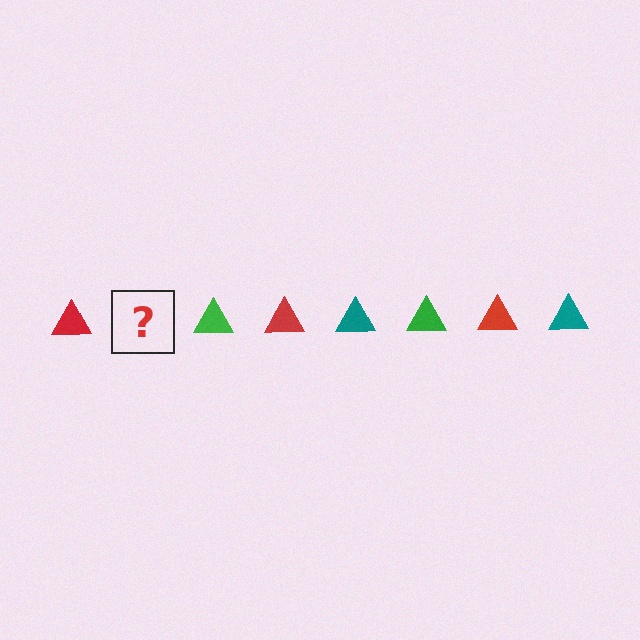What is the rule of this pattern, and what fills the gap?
The rule is that the pattern cycles through red, teal, green triangles. The gap should be filled with a teal triangle.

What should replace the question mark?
The question mark should be replaced with a teal triangle.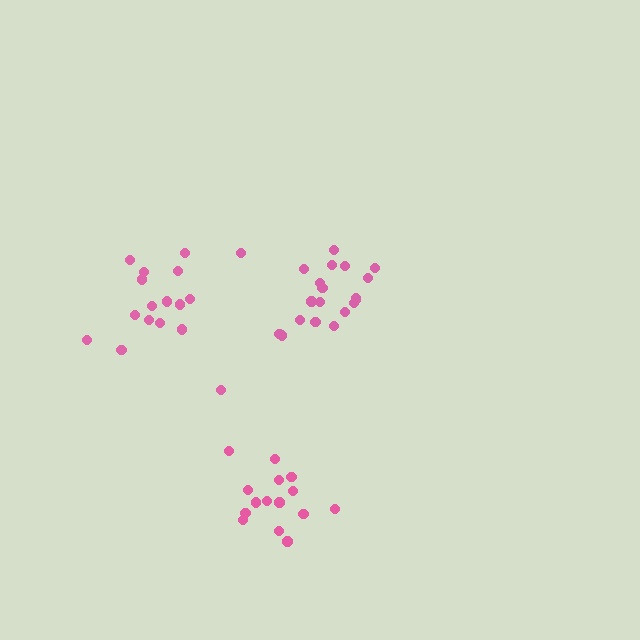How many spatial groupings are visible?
There are 3 spatial groupings.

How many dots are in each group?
Group 1: 16 dots, Group 2: 20 dots, Group 3: 15 dots (51 total).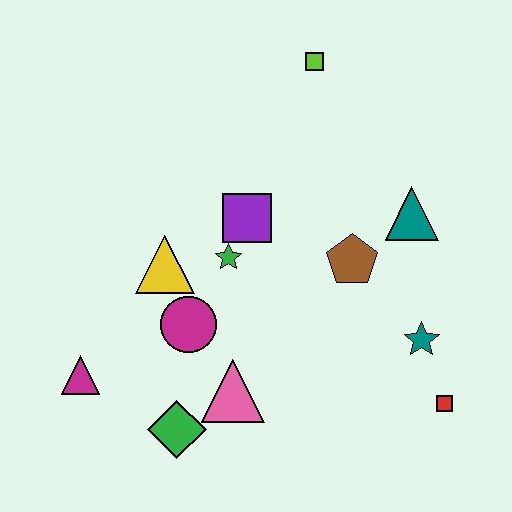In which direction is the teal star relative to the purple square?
The teal star is to the right of the purple square.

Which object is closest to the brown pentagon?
The teal triangle is closest to the brown pentagon.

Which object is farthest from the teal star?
The magenta triangle is farthest from the teal star.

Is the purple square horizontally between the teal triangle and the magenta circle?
Yes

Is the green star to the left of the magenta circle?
No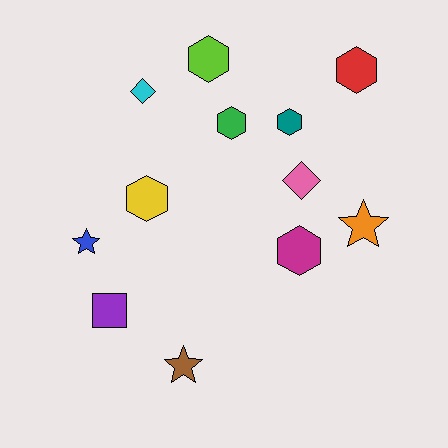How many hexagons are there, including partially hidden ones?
There are 6 hexagons.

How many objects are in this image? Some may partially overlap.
There are 12 objects.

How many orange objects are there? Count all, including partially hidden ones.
There is 1 orange object.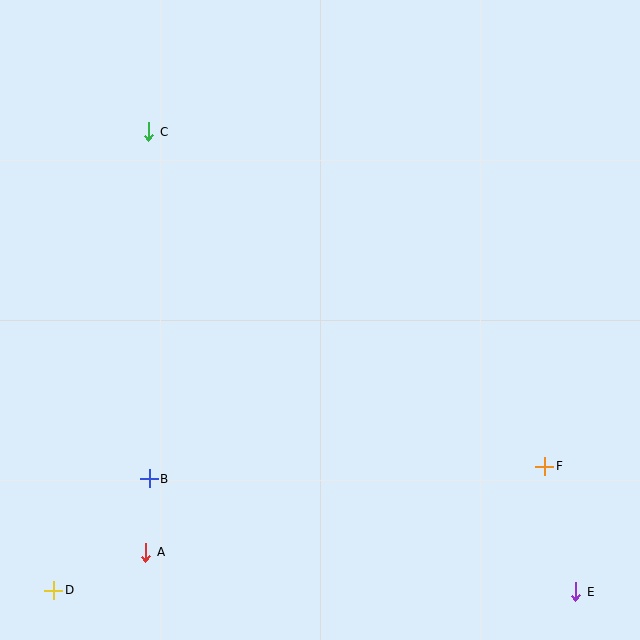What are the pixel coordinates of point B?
Point B is at (149, 479).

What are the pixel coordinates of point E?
Point E is at (576, 592).